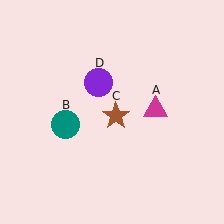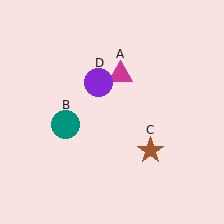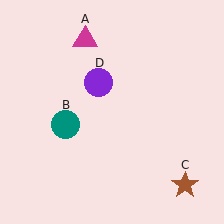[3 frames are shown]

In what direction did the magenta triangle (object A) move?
The magenta triangle (object A) moved up and to the left.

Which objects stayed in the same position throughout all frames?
Teal circle (object B) and purple circle (object D) remained stationary.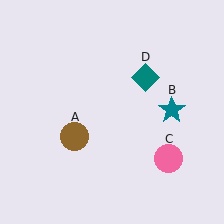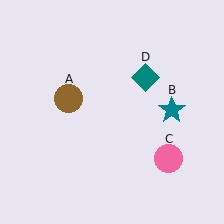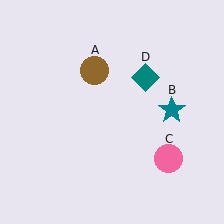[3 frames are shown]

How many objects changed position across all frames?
1 object changed position: brown circle (object A).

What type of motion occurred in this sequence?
The brown circle (object A) rotated clockwise around the center of the scene.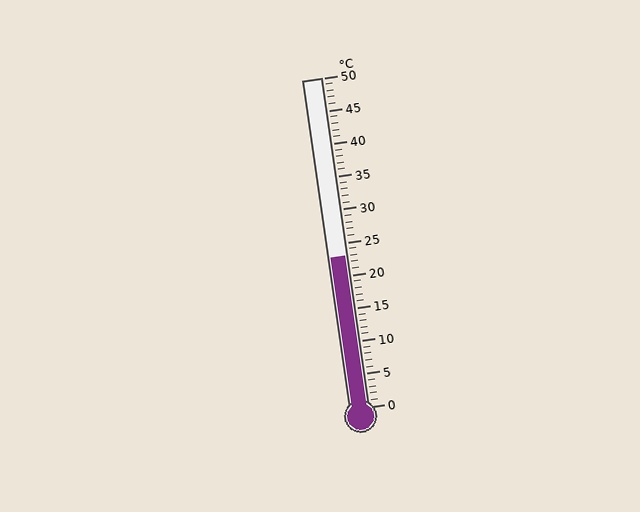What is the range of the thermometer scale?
The thermometer scale ranges from 0°C to 50°C.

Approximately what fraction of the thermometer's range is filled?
The thermometer is filled to approximately 45% of its range.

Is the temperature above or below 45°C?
The temperature is below 45°C.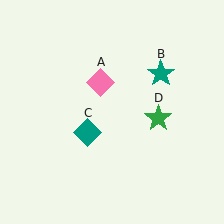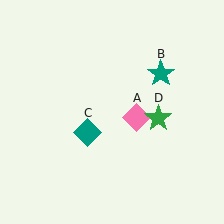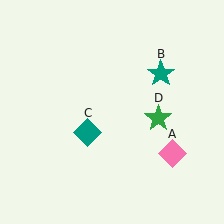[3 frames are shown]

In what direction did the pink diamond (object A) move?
The pink diamond (object A) moved down and to the right.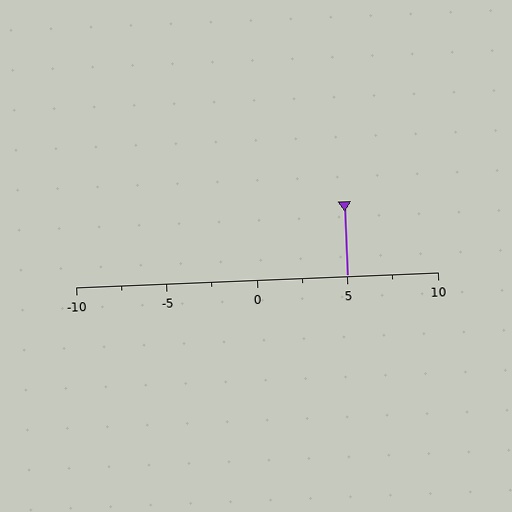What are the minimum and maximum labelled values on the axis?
The axis runs from -10 to 10.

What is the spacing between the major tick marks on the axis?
The major ticks are spaced 5 apart.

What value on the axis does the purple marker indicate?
The marker indicates approximately 5.